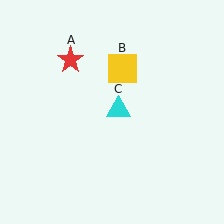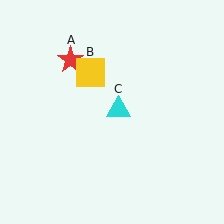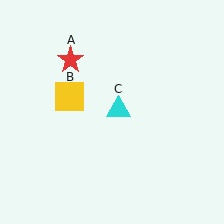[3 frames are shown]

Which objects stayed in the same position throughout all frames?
Red star (object A) and cyan triangle (object C) remained stationary.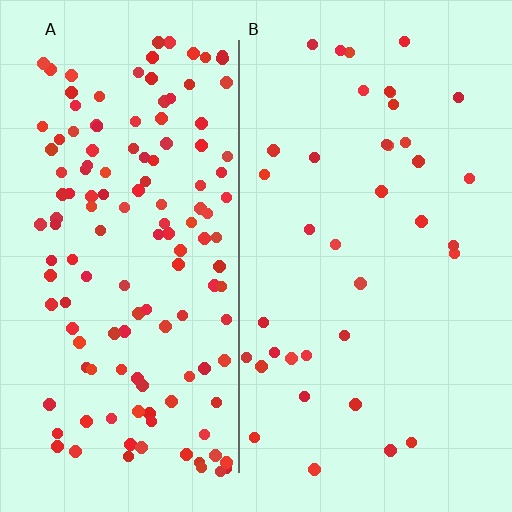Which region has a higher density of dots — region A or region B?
A (the left).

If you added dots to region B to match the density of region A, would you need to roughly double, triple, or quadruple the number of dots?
Approximately quadruple.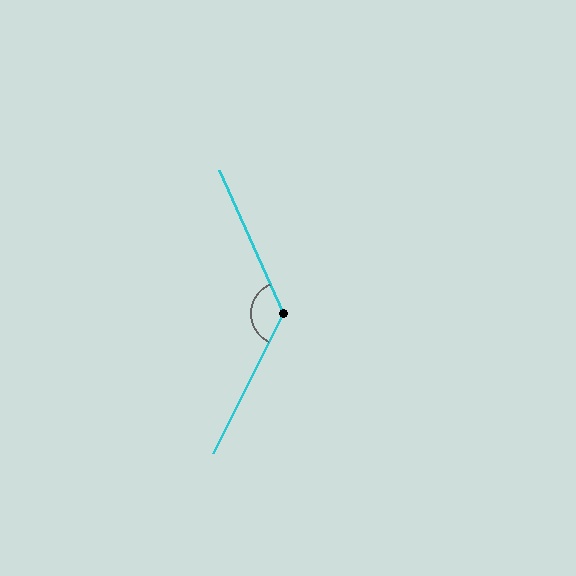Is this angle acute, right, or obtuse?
It is obtuse.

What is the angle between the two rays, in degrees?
Approximately 130 degrees.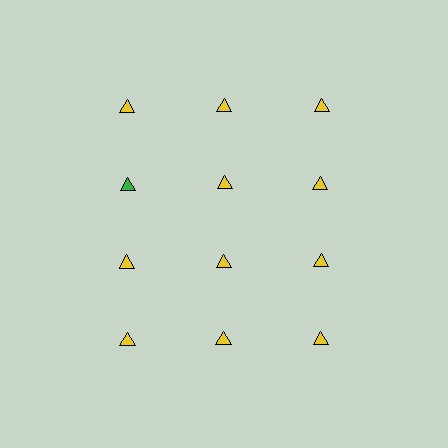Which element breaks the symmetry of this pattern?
The green triangle in the second row, leftmost column breaks the symmetry. All other shapes are yellow triangles.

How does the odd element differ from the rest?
It has a different color: green instead of yellow.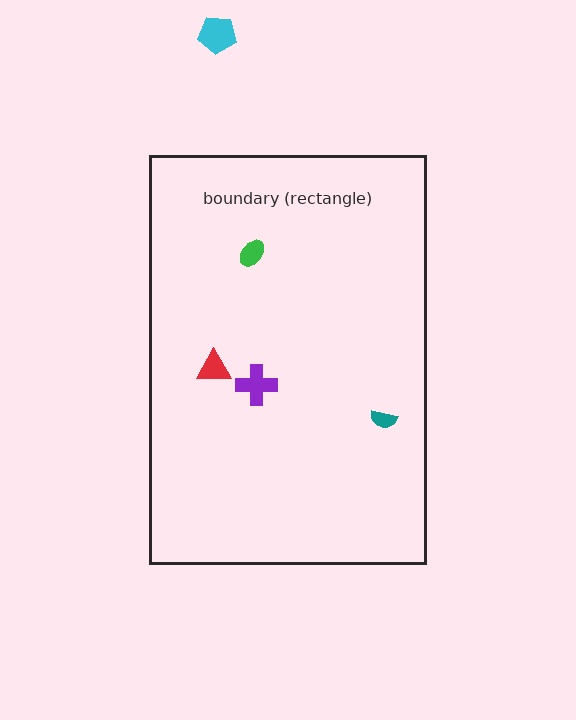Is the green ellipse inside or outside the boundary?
Inside.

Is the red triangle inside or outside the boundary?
Inside.